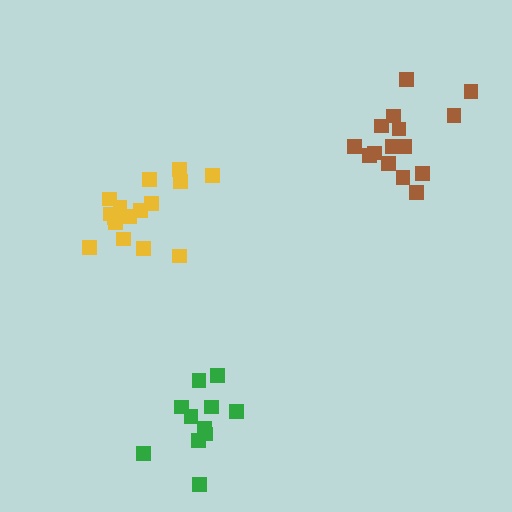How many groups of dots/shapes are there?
There are 3 groups.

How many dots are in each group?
Group 1: 16 dots, Group 2: 15 dots, Group 3: 11 dots (42 total).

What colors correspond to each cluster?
The clusters are colored: yellow, brown, green.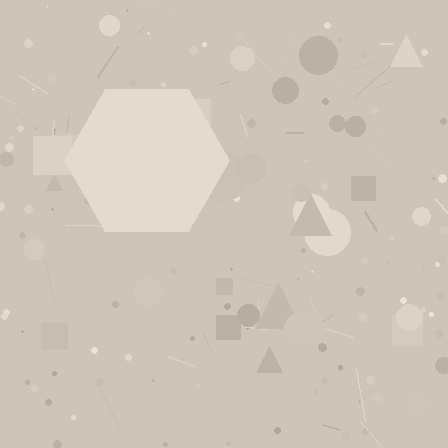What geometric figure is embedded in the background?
A hexagon is embedded in the background.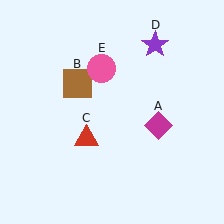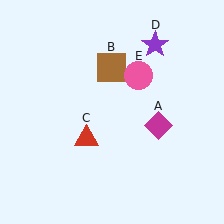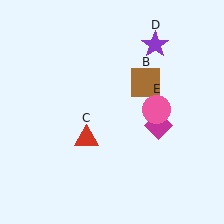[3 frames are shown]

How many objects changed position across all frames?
2 objects changed position: brown square (object B), pink circle (object E).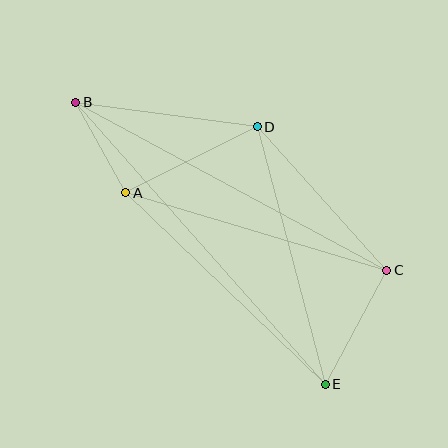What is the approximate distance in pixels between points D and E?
The distance between D and E is approximately 266 pixels.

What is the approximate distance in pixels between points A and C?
The distance between A and C is approximately 272 pixels.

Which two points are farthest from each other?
Points B and E are farthest from each other.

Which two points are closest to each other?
Points A and B are closest to each other.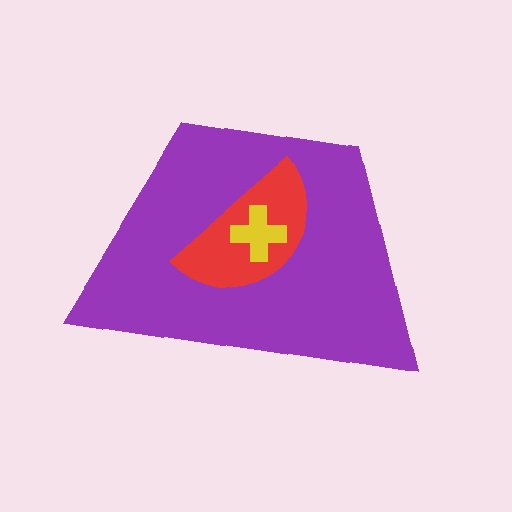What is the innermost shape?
The yellow cross.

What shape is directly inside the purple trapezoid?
The red semicircle.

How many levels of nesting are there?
3.